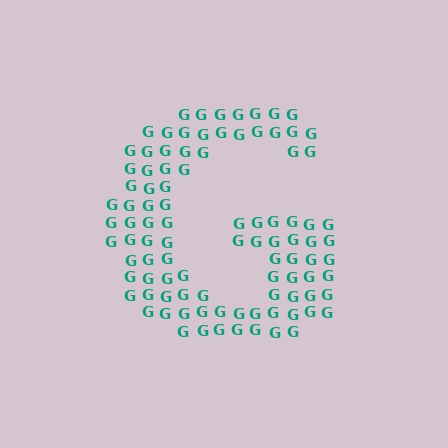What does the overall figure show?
The overall figure shows the letter G.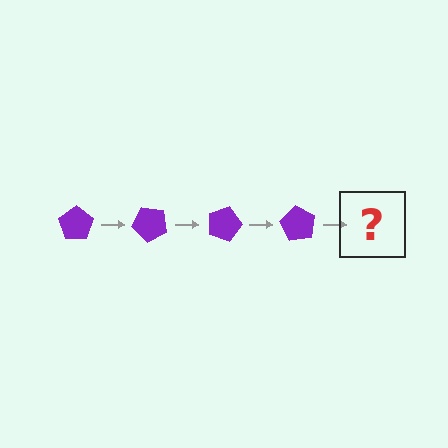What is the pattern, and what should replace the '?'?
The pattern is that the pentagon rotates 45 degrees each step. The '?' should be a purple pentagon rotated 180 degrees.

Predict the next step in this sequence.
The next step is a purple pentagon rotated 180 degrees.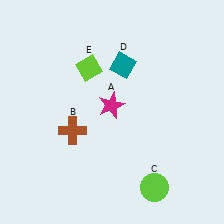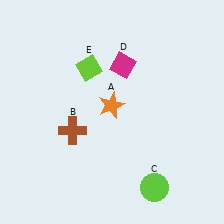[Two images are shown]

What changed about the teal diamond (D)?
In Image 1, D is teal. In Image 2, it changed to magenta.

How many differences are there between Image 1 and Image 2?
There are 2 differences between the two images.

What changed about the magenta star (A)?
In Image 1, A is magenta. In Image 2, it changed to orange.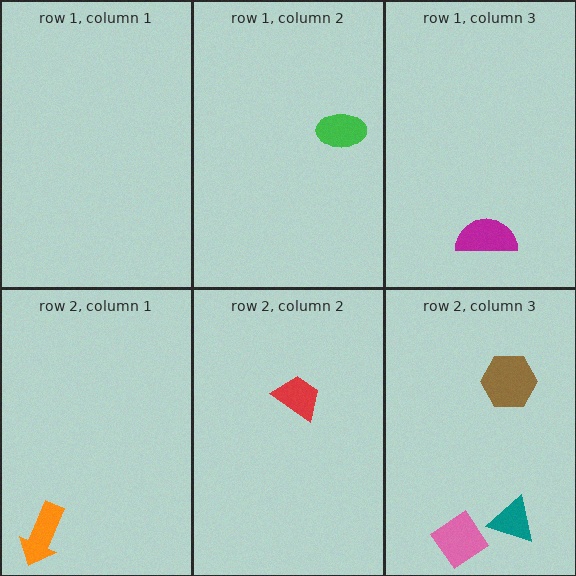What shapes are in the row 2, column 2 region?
The red trapezoid.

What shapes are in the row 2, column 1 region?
The orange arrow.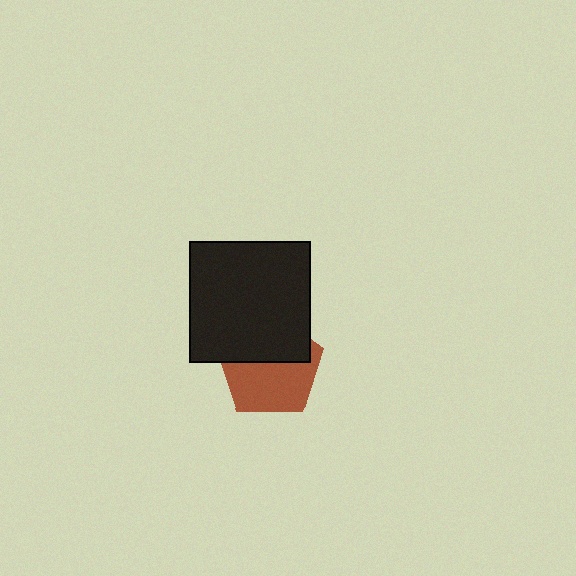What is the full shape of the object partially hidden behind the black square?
The partially hidden object is a brown pentagon.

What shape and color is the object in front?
The object in front is a black square.